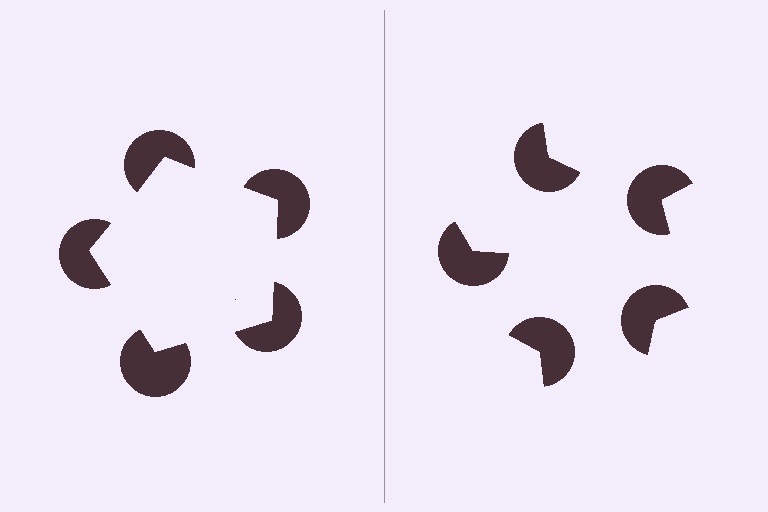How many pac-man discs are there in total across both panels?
10 — 5 on each side.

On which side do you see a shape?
An illusory pentagon appears on the left side. On the right side the wedge cuts are rotated, so no coherent shape forms.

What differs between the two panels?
The pac-man discs are positioned identically on both sides; only the wedge orientations differ. On the left they align to a pentagon; on the right they are misaligned.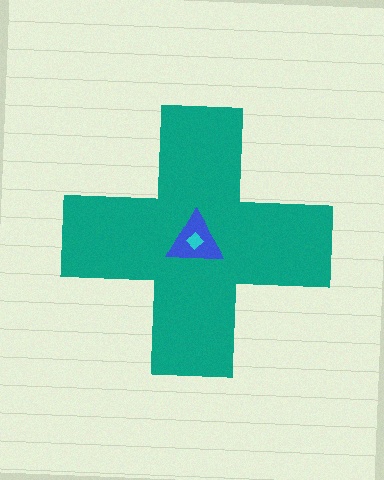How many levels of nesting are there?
3.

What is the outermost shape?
The teal cross.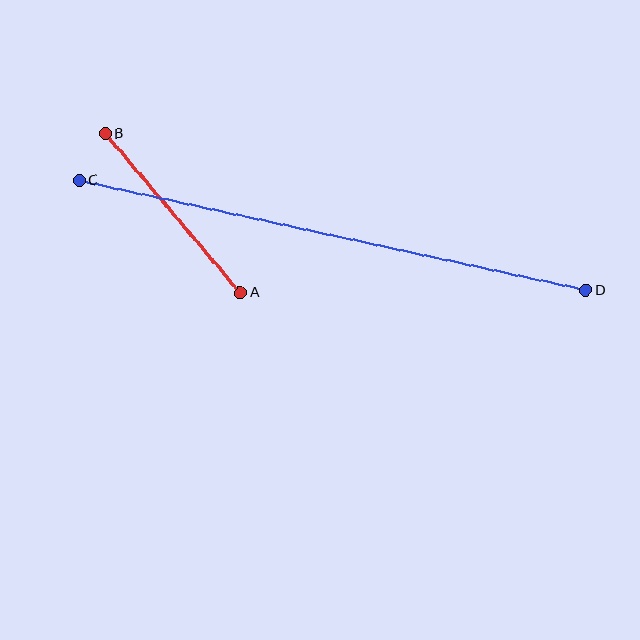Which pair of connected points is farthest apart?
Points C and D are farthest apart.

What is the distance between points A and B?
The distance is approximately 209 pixels.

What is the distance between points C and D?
The distance is approximately 519 pixels.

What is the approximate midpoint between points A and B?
The midpoint is at approximately (173, 213) pixels.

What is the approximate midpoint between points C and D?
The midpoint is at approximately (332, 235) pixels.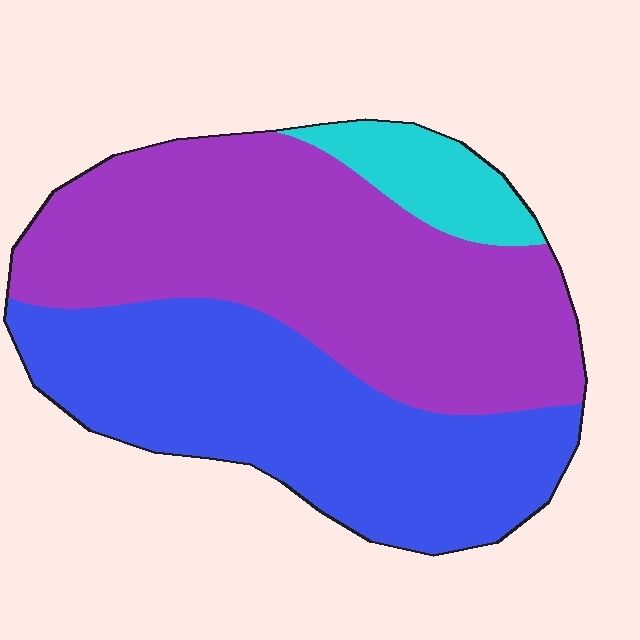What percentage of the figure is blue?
Blue takes up between a third and a half of the figure.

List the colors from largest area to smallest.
From largest to smallest: purple, blue, cyan.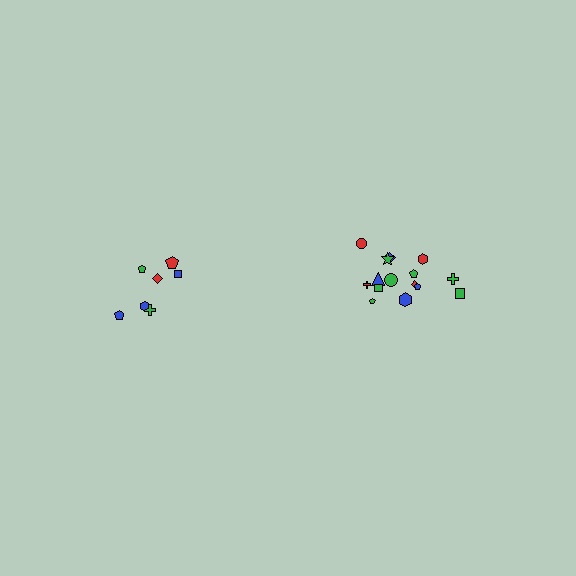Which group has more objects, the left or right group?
The right group.